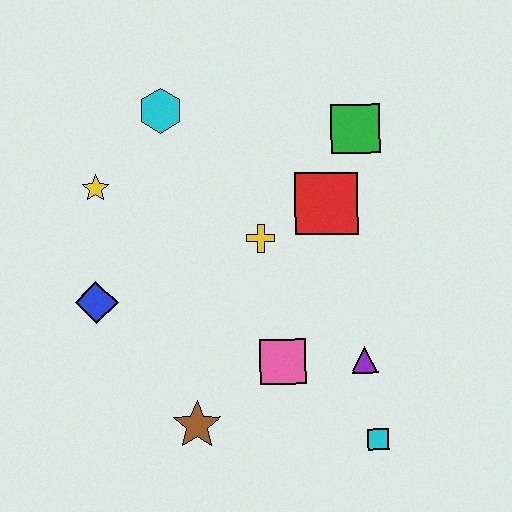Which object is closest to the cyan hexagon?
The yellow star is closest to the cyan hexagon.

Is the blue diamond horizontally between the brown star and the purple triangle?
No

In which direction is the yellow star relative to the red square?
The yellow star is to the left of the red square.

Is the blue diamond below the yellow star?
Yes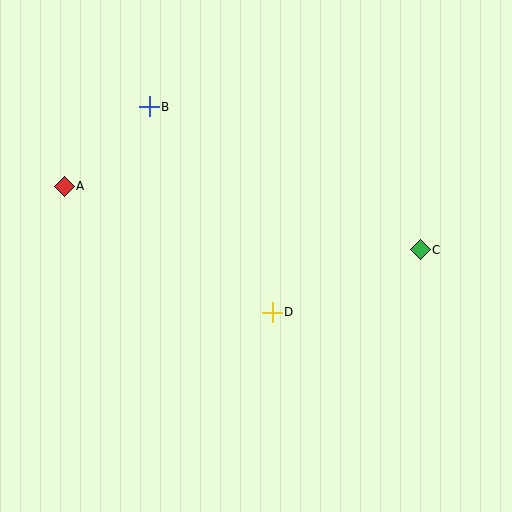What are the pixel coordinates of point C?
Point C is at (420, 250).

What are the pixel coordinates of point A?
Point A is at (64, 186).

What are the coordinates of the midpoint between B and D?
The midpoint between B and D is at (211, 210).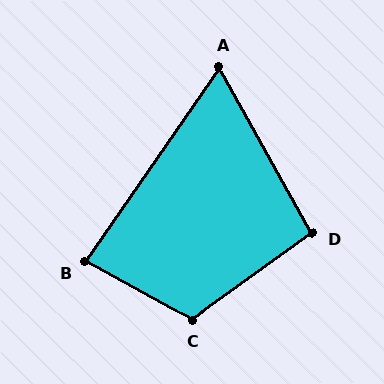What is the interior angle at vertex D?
Approximately 96 degrees (obtuse).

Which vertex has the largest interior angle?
C, at approximately 116 degrees.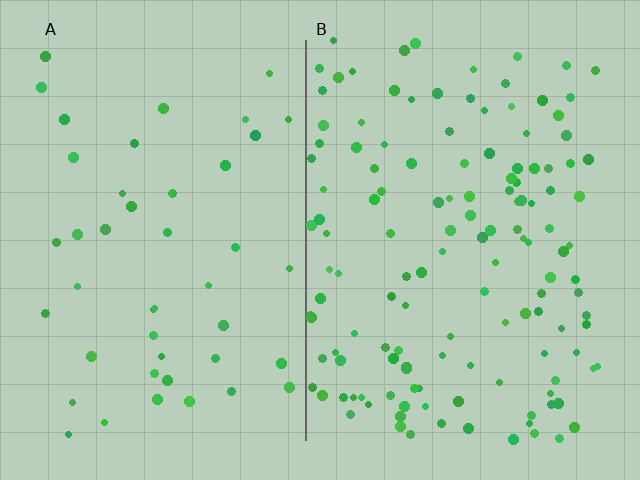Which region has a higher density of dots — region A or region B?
B (the right).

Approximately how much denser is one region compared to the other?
Approximately 3.0× — region B over region A.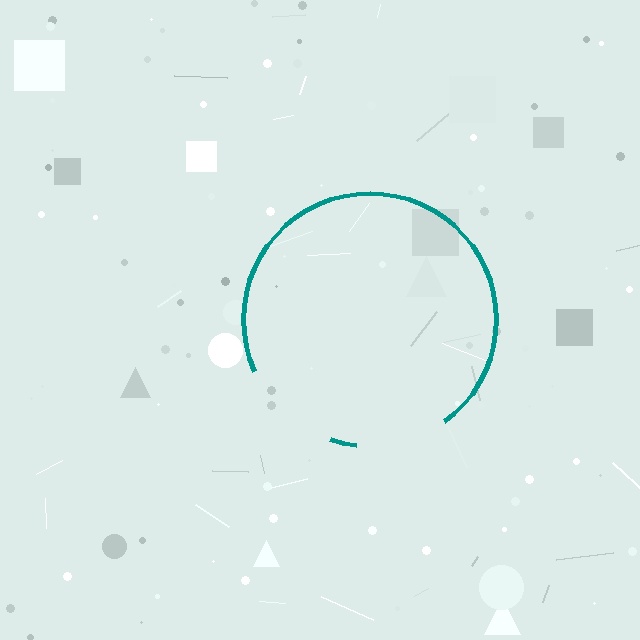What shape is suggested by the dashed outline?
The dashed outline suggests a circle.